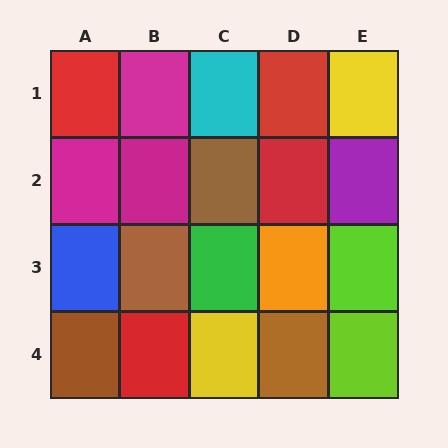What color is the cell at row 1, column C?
Cyan.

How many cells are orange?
1 cell is orange.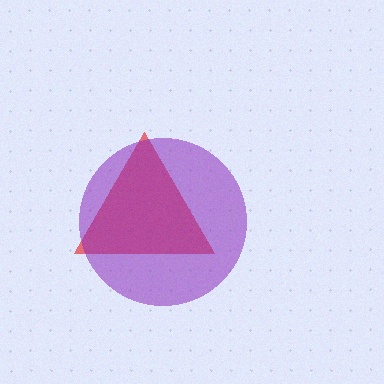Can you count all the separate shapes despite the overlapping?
Yes, there are 2 separate shapes.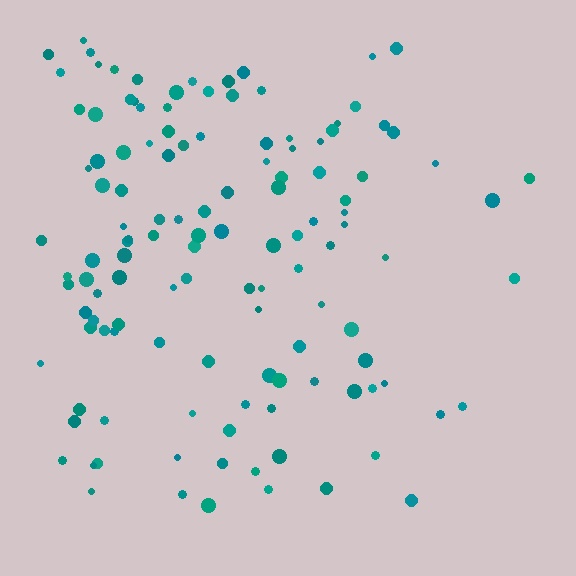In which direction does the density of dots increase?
From right to left, with the left side densest.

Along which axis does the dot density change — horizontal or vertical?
Horizontal.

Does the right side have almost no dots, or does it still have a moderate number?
Still a moderate number, just noticeably fewer than the left.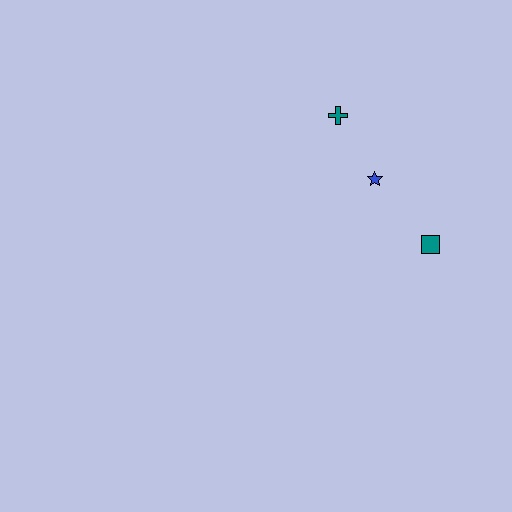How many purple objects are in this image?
There are no purple objects.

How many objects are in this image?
There are 3 objects.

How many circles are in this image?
There are no circles.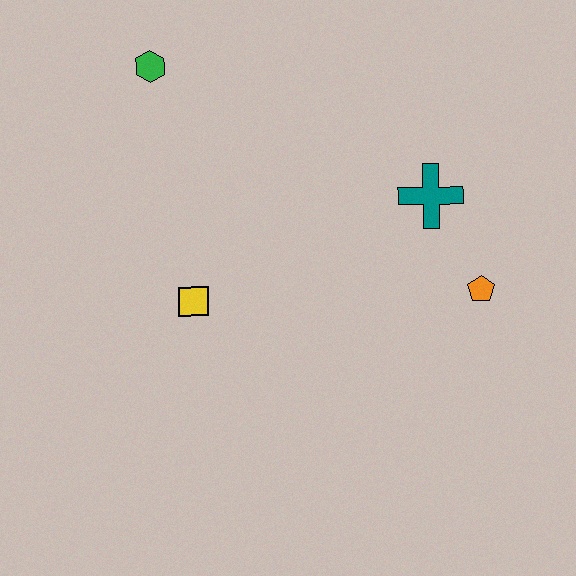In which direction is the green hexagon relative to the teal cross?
The green hexagon is to the left of the teal cross.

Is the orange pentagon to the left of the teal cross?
No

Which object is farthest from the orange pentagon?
The green hexagon is farthest from the orange pentagon.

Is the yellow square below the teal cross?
Yes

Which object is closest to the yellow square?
The green hexagon is closest to the yellow square.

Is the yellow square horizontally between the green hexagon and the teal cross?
Yes